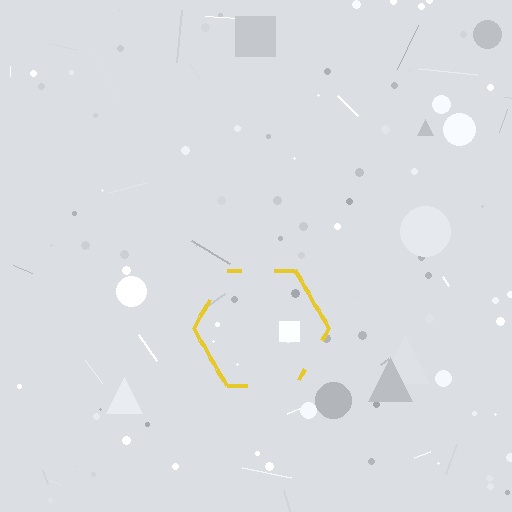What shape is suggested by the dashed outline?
The dashed outline suggests a hexagon.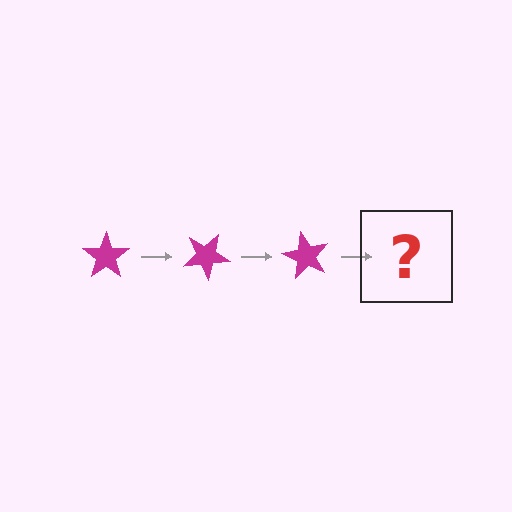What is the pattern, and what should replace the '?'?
The pattern is that the star rotates 30 degrees each step. The '?' should be a magenta star rotated 90 degrees.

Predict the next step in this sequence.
The next step is a magenta star rotated 90 degrees.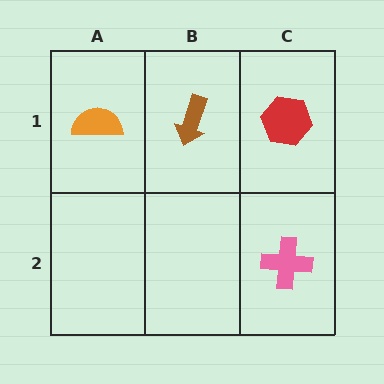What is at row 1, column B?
A brown arrow.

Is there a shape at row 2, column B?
No, that cell is empty.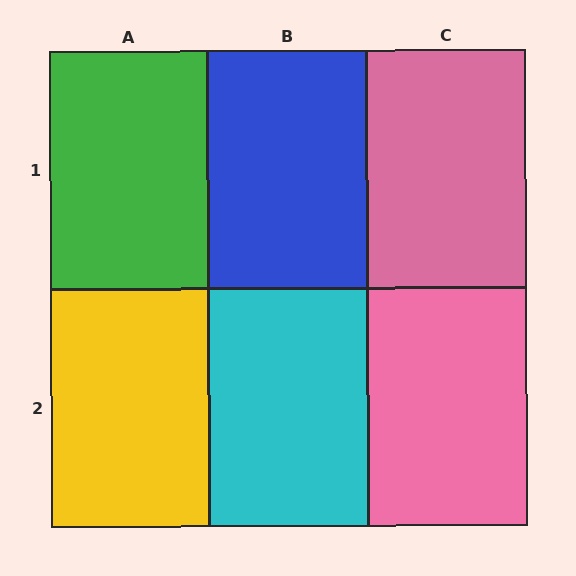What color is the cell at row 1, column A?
Green.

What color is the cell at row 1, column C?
Pink.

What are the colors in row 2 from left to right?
Yellow, cyan, pink.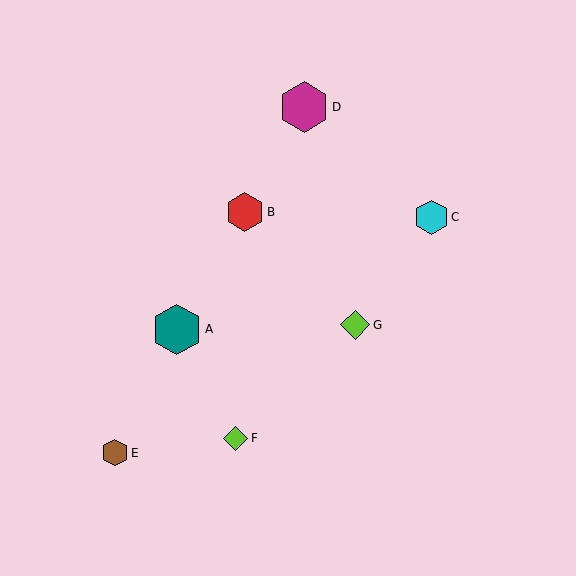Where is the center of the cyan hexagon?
The center of the cyan hexagon is at (431, 217).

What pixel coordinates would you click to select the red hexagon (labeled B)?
Click at (245, 212) to select the red hexagon B.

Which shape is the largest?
The magenta hexagon (labeled D) is the largest.